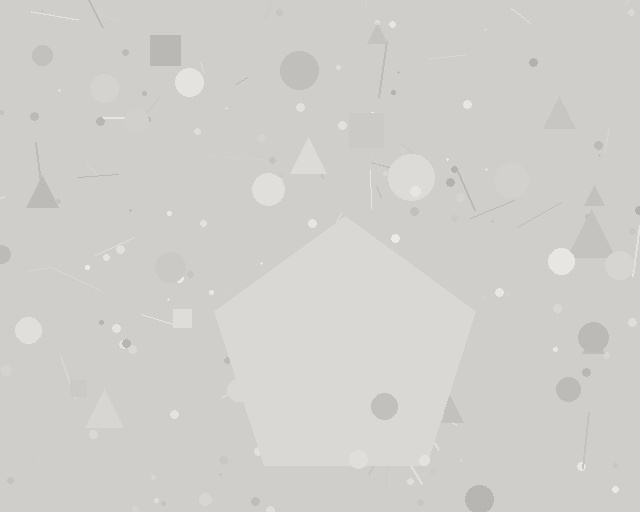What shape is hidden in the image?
A pentagon is hidden in the image.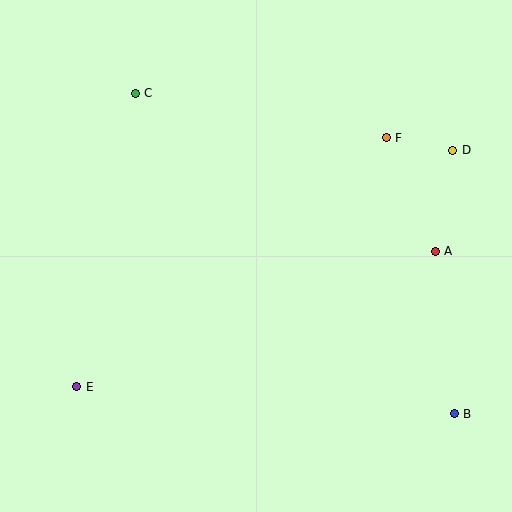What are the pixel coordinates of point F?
Point F is at (386, 138).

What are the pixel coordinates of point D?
Point D is at (453, 150).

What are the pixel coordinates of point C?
Point C is at (135, 94).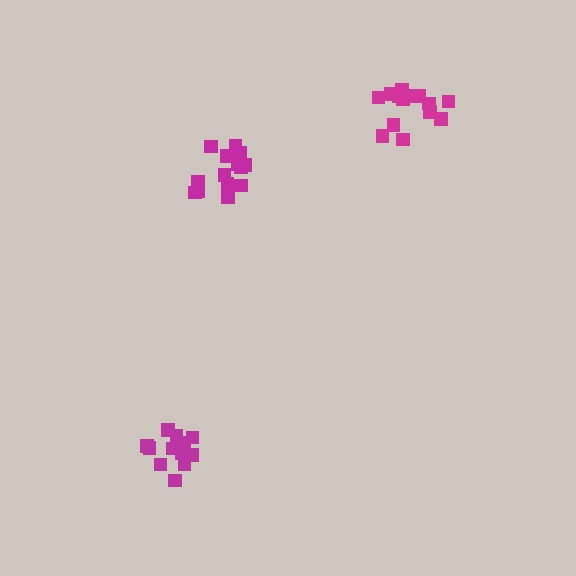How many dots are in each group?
Group 1: 14 dots, Group 2: 14 dots, Group 3: 13 dots (41 total).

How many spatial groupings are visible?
There are 3 spatial groupings.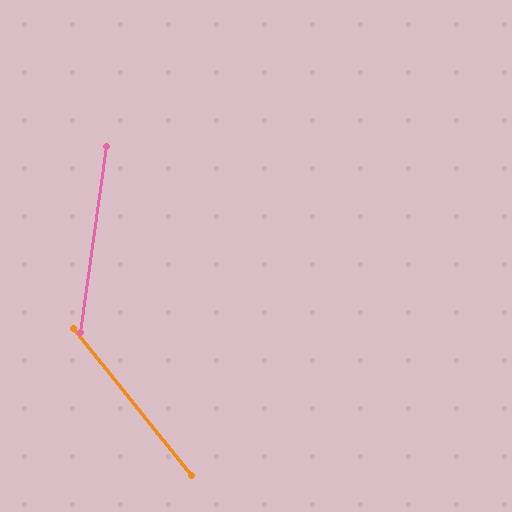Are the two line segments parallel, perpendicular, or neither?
Neither parallel nor perpendicular — they differ by about 47°.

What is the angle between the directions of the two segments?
Approximately 47 degrees.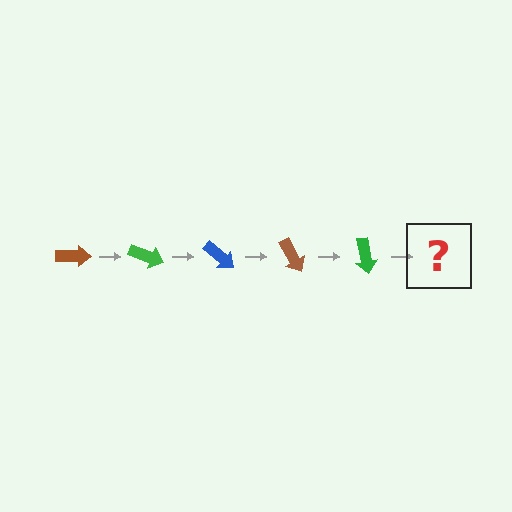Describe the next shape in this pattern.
It should be a blue arrow, rotated 100 degrees from the start.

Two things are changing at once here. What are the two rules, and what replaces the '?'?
The two rules are that it rotates 20 degrees each step and the color cycles through brown, green, and blue. The '?' should be a blue arrow, rotated 100 degrees from the start.